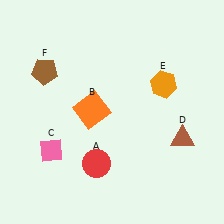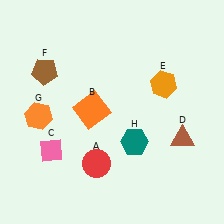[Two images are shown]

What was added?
An orange hexagon (G), a teal hexagon (H) were added in Image 2.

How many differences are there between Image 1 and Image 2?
There are 2 differences between the two images.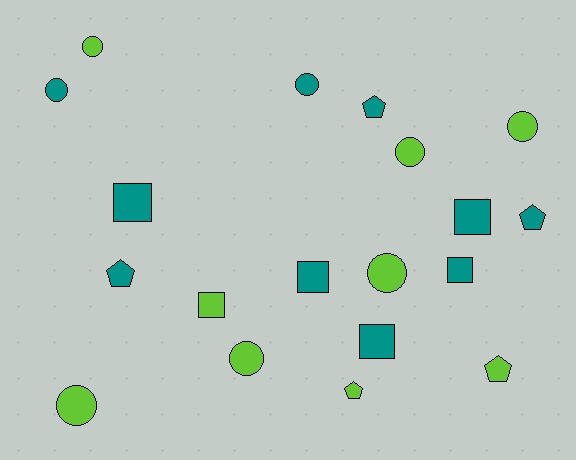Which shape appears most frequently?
Circle, with 8 objects.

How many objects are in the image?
There are 19 objects.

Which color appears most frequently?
Teal, with 10 objects.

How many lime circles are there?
There are 6 lime circles.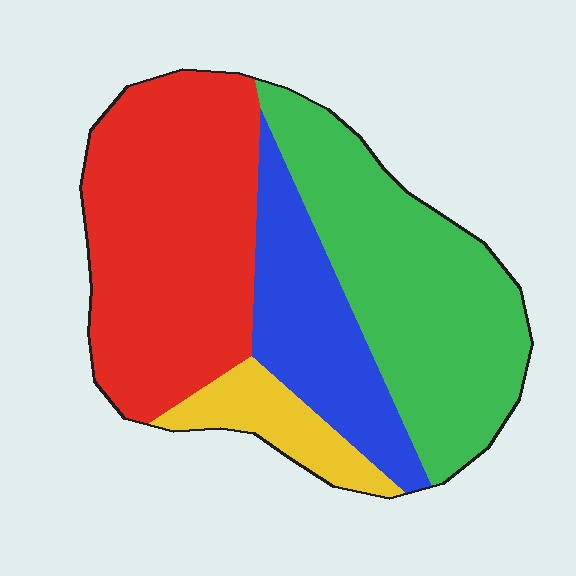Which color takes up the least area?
Yellow, at roughly 10%.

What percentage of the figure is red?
Red covers 38% of the figure.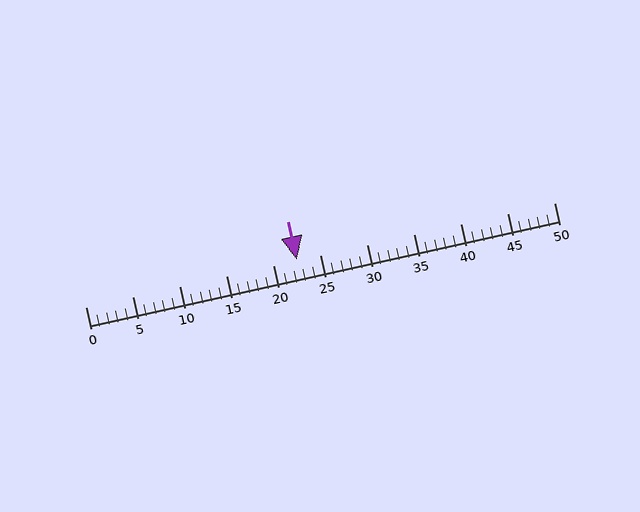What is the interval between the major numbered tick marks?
The major tick marks are spaced 5 units apart.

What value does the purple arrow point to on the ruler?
The purple arrow points to approximately 22.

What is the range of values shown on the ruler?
The ruler shows values from 0 to 50.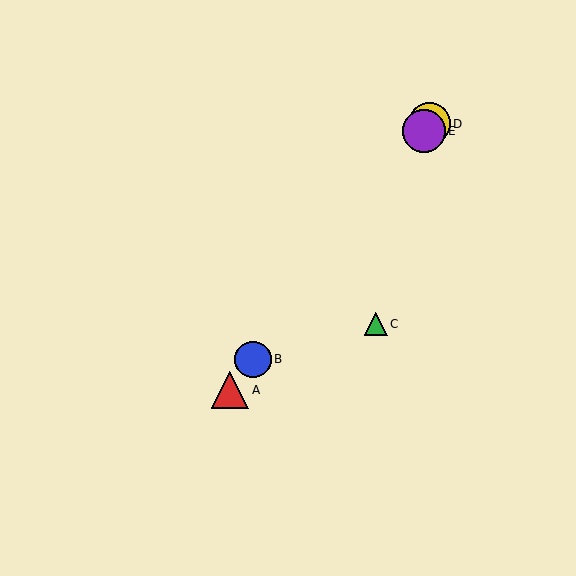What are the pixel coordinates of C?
Object C is at (376, 324).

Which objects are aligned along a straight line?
Objects A, B, D, E are aligned along a straight line.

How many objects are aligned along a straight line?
4 objects (A, B, D, E) are aligned along a straight line.